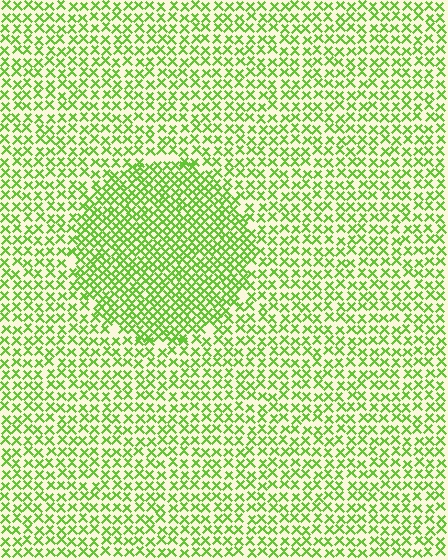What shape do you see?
I see a circle.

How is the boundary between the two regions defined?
The boundary is defined by a change in element density (approximately 1.7x ratio). All elements are the same color, size, and shape.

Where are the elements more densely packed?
The elements are more densely packed inside the circle boundary.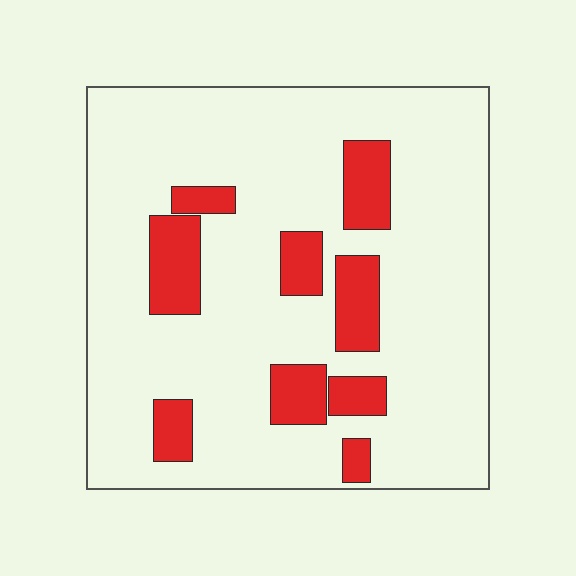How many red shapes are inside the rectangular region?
9.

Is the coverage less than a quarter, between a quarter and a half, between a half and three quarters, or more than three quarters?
Less than a quarter.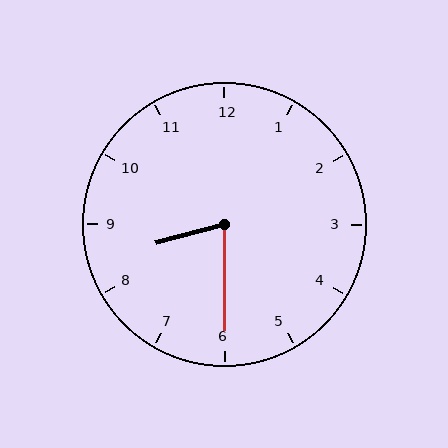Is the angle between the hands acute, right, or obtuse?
It is acute.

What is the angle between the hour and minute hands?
Approximately 75 degrees.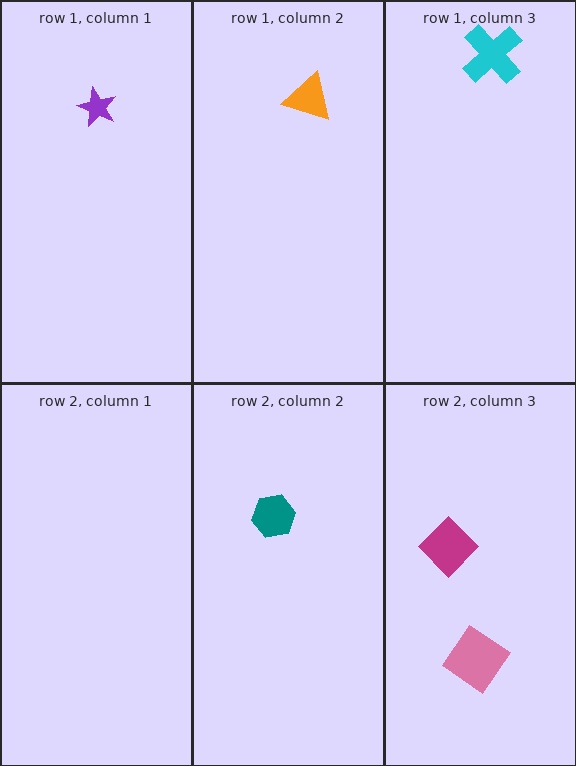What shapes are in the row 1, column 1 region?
The purple star.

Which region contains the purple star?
The row 1, column 1 region.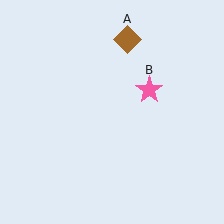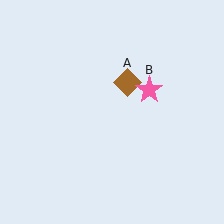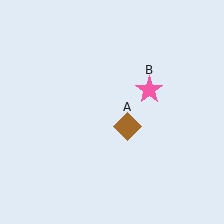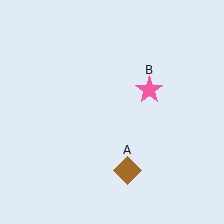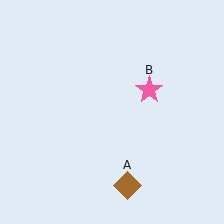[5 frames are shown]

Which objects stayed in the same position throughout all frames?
Pink star (object B) remained stationary.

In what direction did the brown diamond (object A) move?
The brown diamond (object A) moved down.